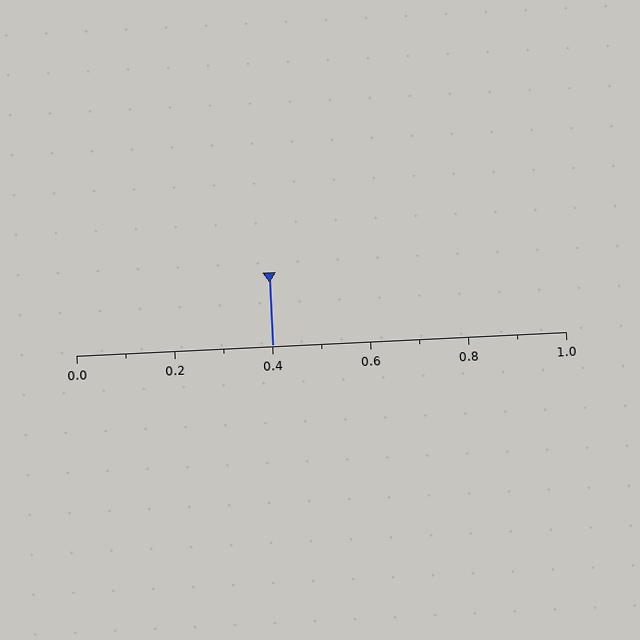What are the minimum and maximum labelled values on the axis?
The axis runs from 0.0 to 1.0.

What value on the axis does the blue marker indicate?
The marker indicates approximately 0.4.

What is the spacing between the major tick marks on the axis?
The major ticks are spaced 0.2 apart.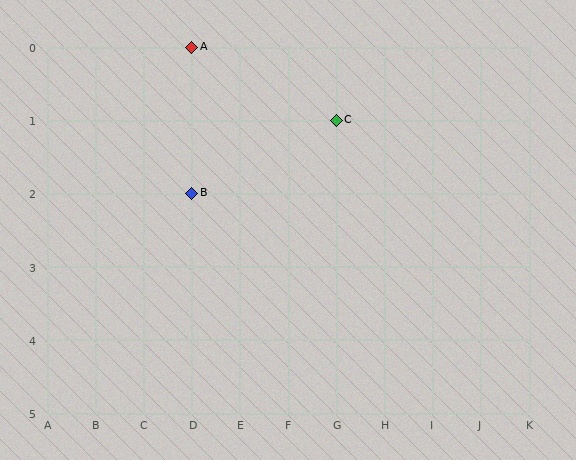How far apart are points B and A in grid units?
Points B and A are 2 rows apart.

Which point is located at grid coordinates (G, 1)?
Point C is at (G, 1).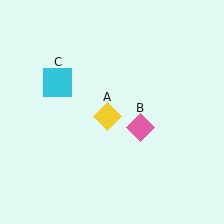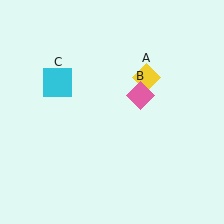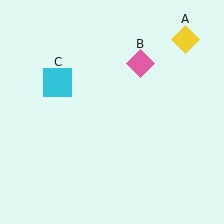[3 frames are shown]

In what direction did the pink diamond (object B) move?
The pink diamond (object B) moved up.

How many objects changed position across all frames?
2 objects changed position: yellow diamond (object A), pink diamond (object B).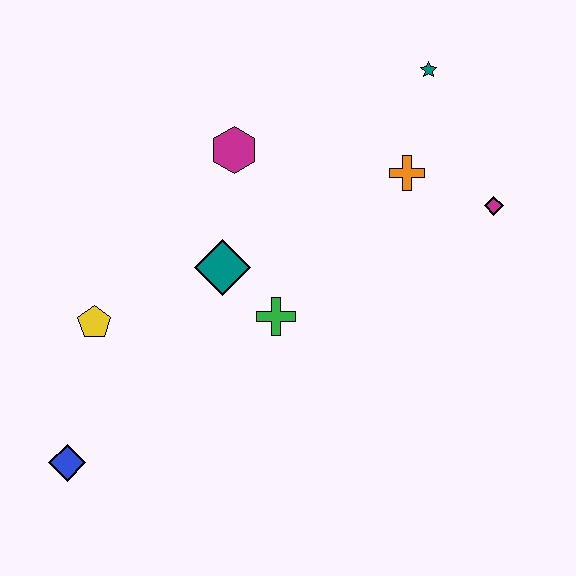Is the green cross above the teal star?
No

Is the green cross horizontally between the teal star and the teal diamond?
Yes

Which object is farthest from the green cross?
The teal star is farthest from the green cross.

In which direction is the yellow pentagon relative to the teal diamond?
The yellow pentagon is to the left of the teal diamond.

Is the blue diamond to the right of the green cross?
No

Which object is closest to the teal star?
The orange cross is closest to the teal star.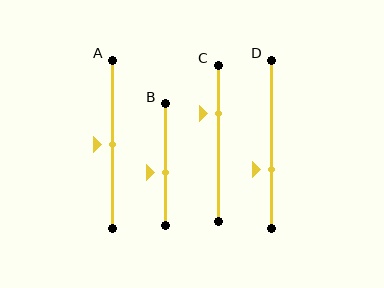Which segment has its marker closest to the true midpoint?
Segment A has its marker closest to the true midpoint.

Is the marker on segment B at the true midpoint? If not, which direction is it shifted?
No, the marker on segment B is shifted downward by about 6% of the segment length.